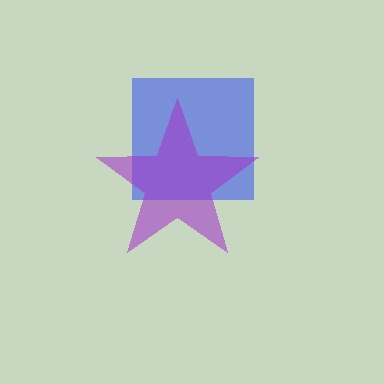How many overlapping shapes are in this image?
There are 2 overlapping shapes in the image.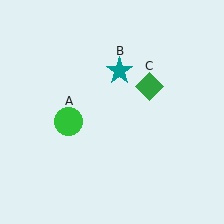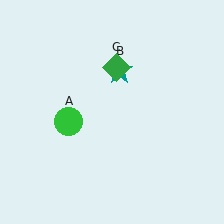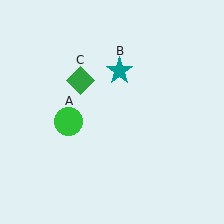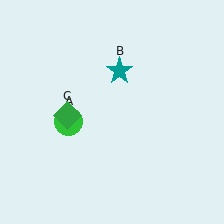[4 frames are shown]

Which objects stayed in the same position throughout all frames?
Green circle (object A) and teal star (object B) remained stationary.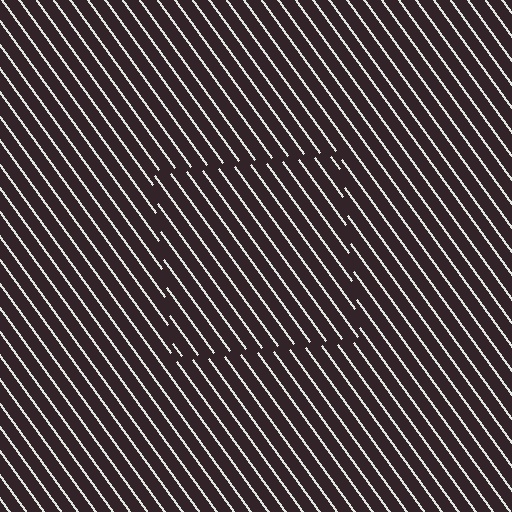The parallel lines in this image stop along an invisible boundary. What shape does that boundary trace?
An illusory square. The interior of the shape contains the same grating, shifted by half a period — the contour is defined by the phase discontinuity where line-ends from the inner and outer gratings abut.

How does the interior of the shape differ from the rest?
The interior of the shape contains the same grating, shifted by half a period — the contour is defined by the phase discontinuity where line-ends from the inner and outer gratings abut.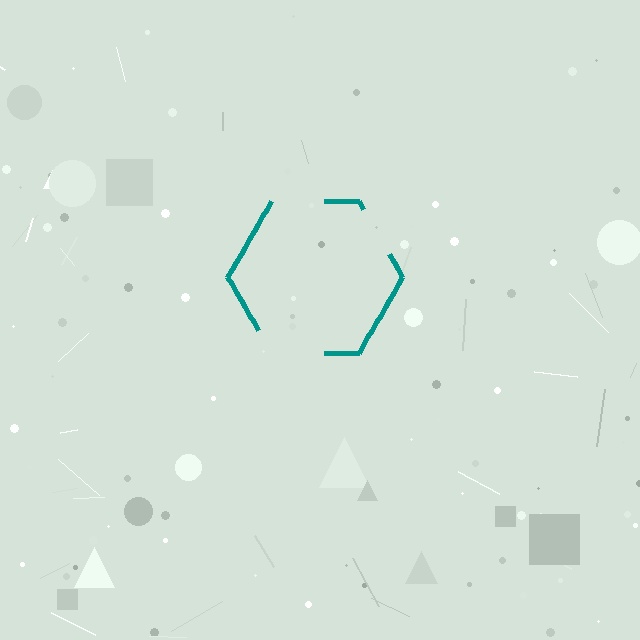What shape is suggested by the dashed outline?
The dashed outline suggests a hexagon.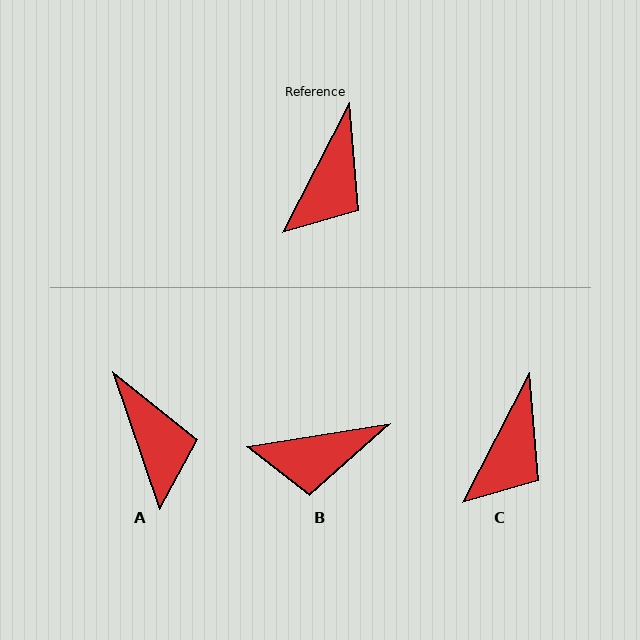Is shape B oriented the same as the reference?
No, it is off by about 54 degrees.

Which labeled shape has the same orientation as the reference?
C.